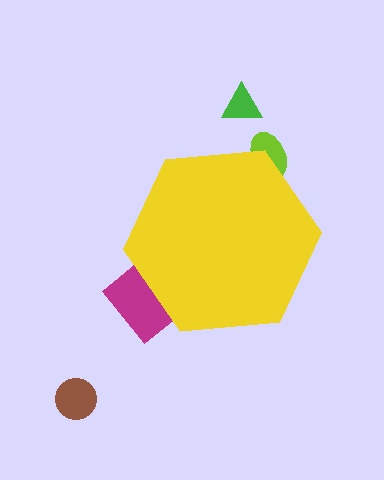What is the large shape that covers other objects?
A yellow hexagon.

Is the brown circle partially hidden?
No, the brown circle is fully visible.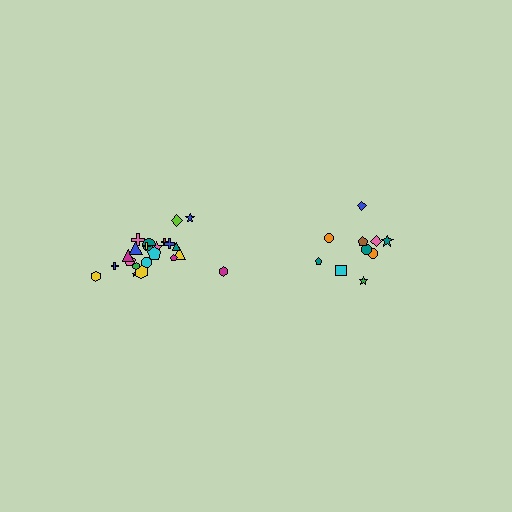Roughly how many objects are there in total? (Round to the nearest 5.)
Roughly 30 objects in total.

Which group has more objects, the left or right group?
The left group.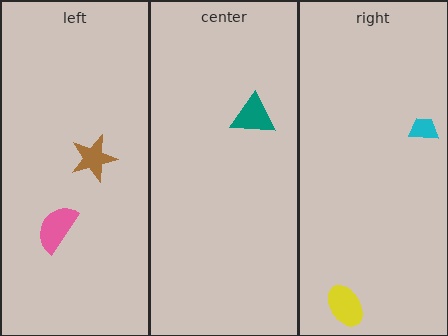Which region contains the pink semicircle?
The left region.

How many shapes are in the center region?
1.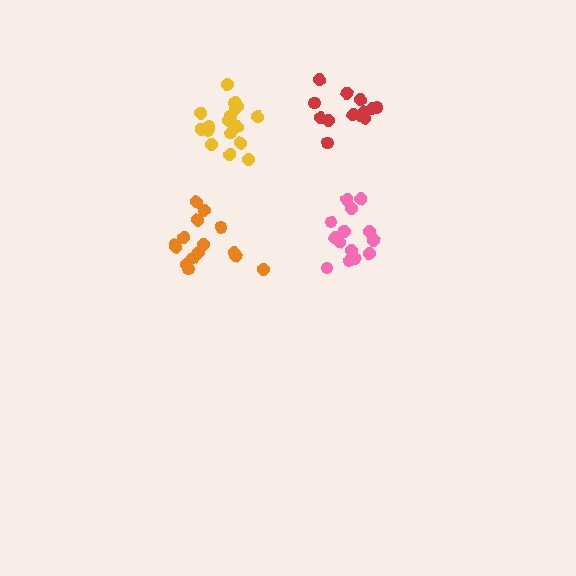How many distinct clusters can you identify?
There are 4 distinct clusters.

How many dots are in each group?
Group 1: 13 dots, Group 2: 14 dots, Group 3: 19 dots, Group 4: 15 dots (61 total).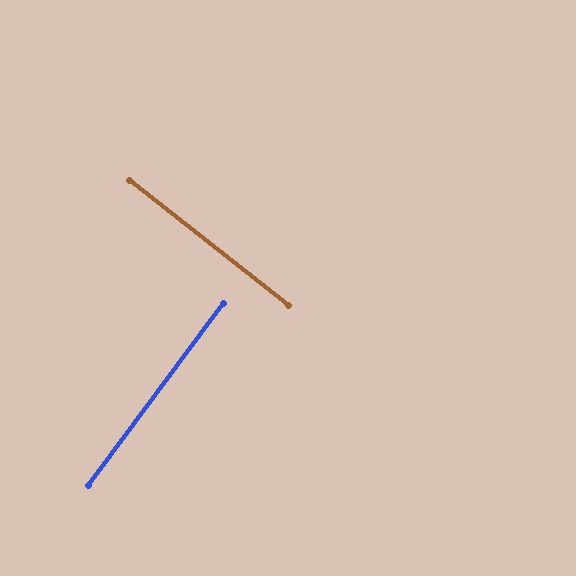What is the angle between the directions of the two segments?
Approximately 88 degrees.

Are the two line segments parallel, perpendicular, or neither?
Perpendicular — they meet at approximately 88°.